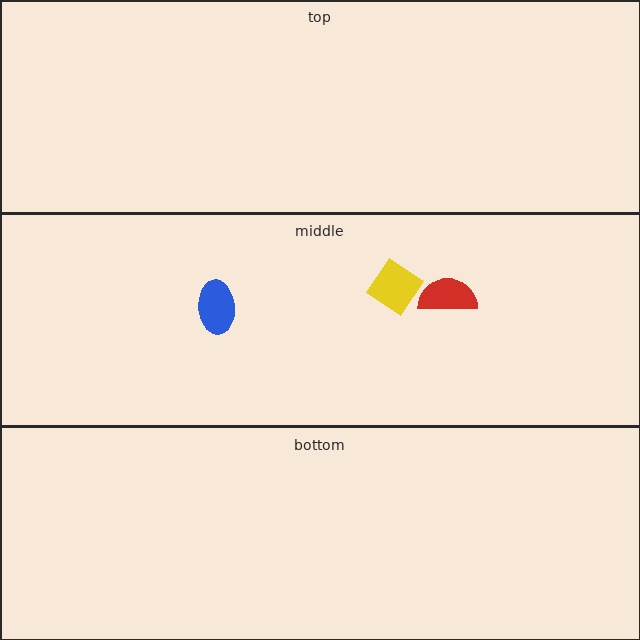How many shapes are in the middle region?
3.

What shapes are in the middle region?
The yellow diamond, the blue ellipse, the red semicircle.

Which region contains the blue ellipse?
The middle region.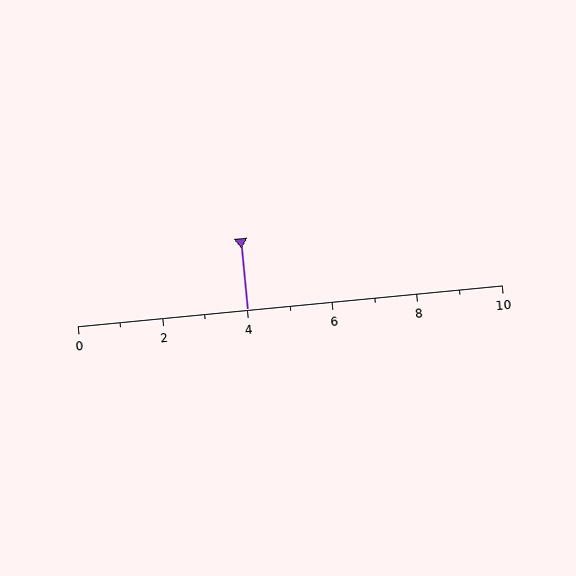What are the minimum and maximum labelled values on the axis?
The axis runs from 0 to 10.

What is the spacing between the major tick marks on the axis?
The major ticks are spaced 2 apart.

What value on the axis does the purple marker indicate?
The marker indicates approximately 4.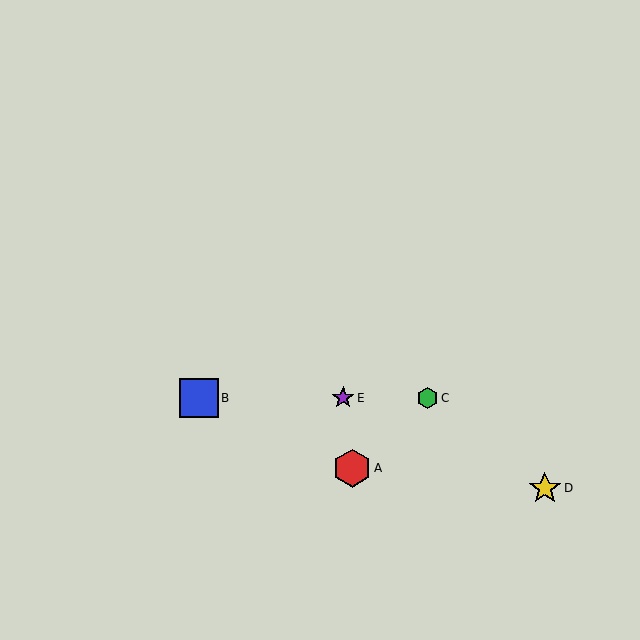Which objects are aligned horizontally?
Objects B, C, E are aligned horizontally.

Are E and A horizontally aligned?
No, E is at y≈398 and A is at y≈468.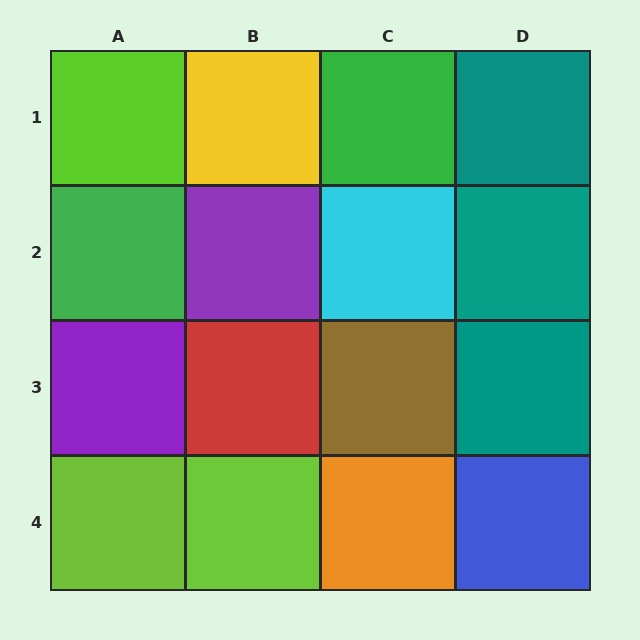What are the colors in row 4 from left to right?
Lime, lime, orange, blue.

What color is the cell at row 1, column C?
Green.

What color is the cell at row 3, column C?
Brown.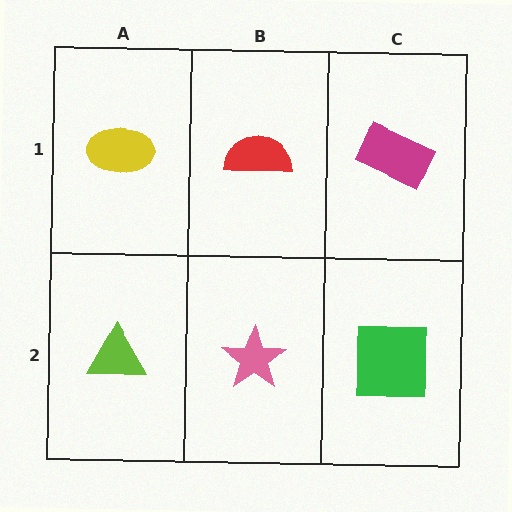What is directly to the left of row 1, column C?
A red semicircle.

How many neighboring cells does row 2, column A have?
2.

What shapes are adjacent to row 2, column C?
A magenta rectangle (row 1, column C), a pink star (row 2, column B).